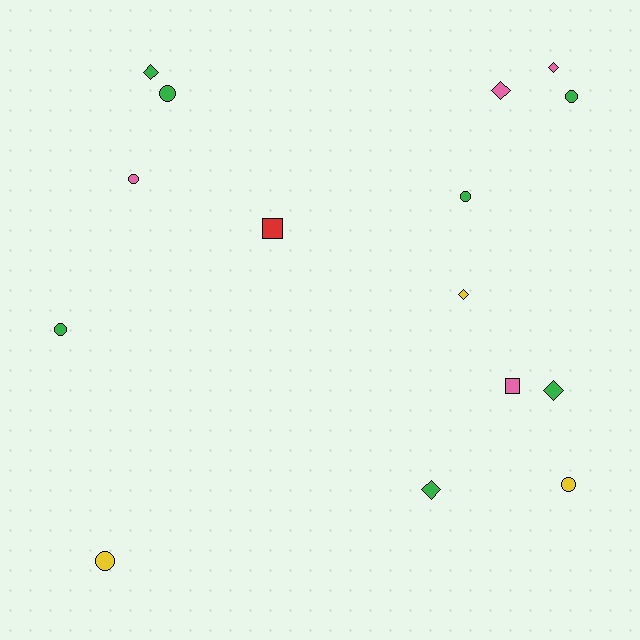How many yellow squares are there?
There are no yellow squares.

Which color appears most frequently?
Green, with 7 objects.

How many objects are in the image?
There are 15 objects.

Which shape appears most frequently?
Circle, with 7 objects.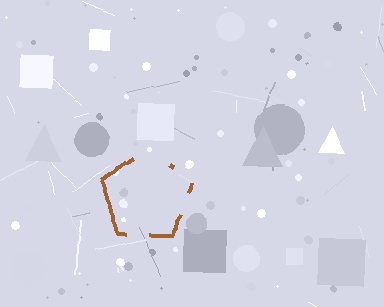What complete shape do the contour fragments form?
The contour fragments form a pentagon.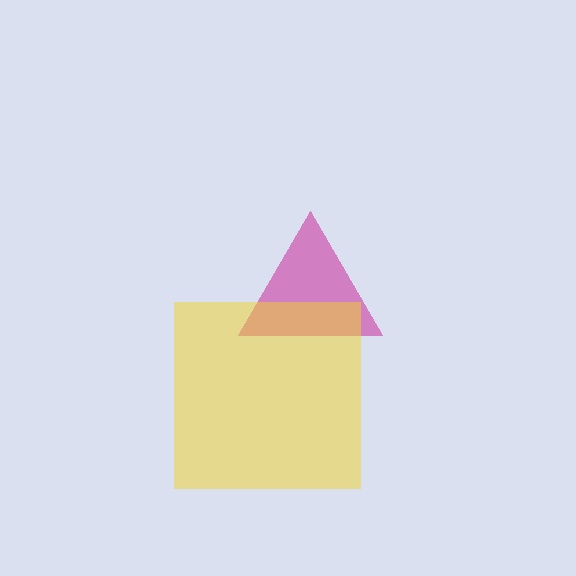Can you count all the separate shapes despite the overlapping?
Yes, there are 2 separate shapes.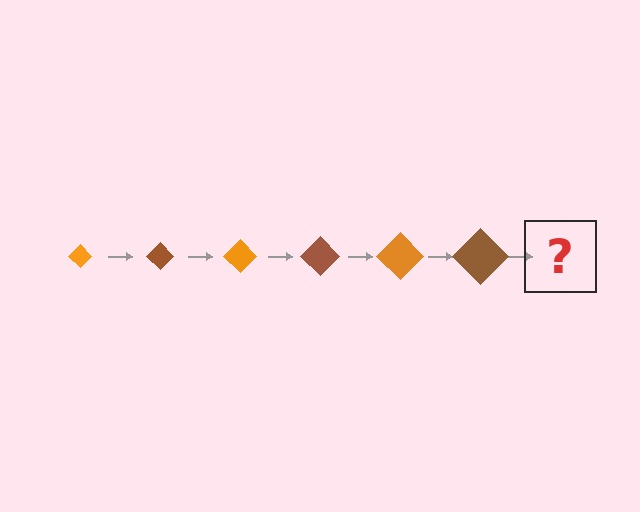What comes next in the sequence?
The next element should be an orange diamond, larger than the previous one.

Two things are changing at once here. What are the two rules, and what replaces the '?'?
The two rules are that the diamond grows larger each step and the color cycles through orange and brown. The '?' should be an orange diamond, larger than the previous one.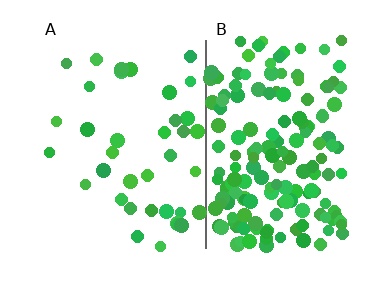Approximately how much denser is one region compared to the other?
Approximately 4.6× — region B over region A.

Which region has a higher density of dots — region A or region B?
B (the right).